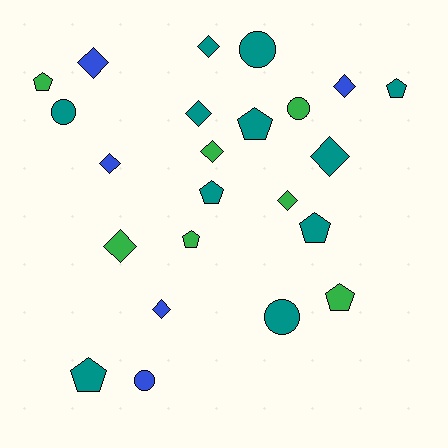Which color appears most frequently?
Teal, with 11 objects.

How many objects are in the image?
There are 23 objects.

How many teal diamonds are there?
There are 3 teal diamonds.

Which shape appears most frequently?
Diamond, with 10 objects.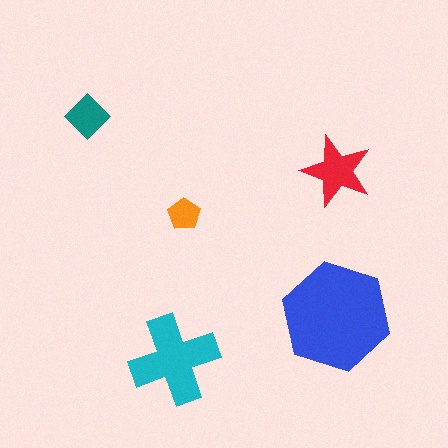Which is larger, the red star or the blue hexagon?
The blue hexagon.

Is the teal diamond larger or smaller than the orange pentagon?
Larger.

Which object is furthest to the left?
The teal diamond is leftmost.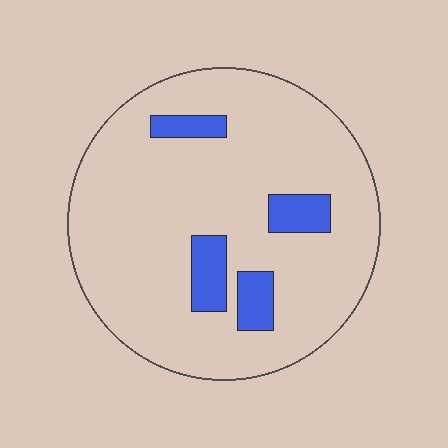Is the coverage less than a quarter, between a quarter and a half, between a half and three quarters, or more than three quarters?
Less than a quarter.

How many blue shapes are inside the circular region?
4.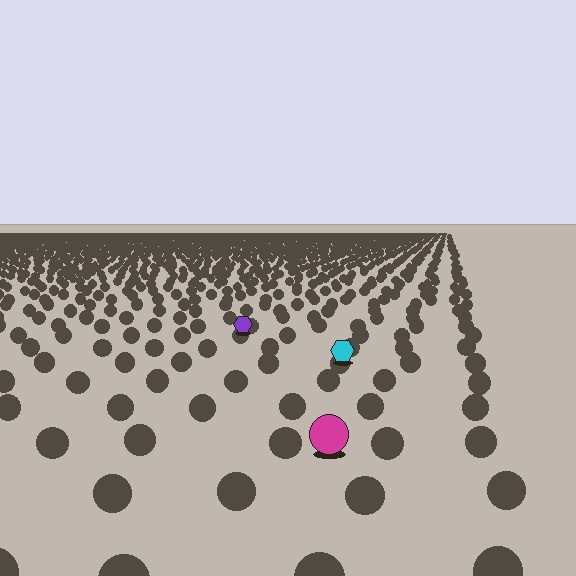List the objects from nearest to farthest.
From nearest to farthest: the magenta circle, the cyan hexagon, the purple hexagon.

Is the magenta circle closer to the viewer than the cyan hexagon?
Yes. The magenta circle is closer — you can tell from the texture gradient: the ground texture is coarser near it.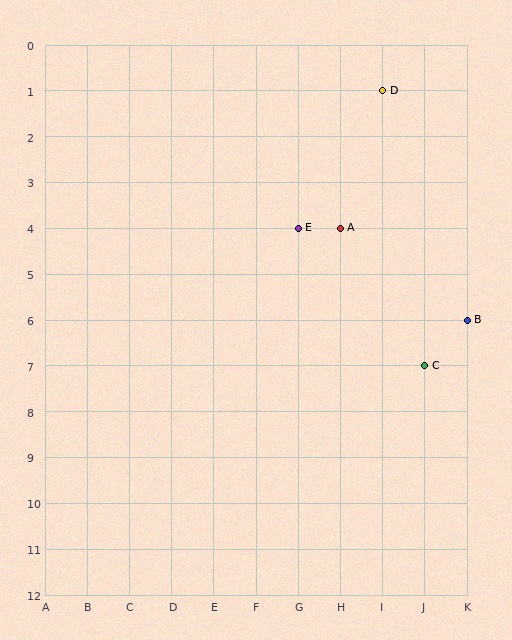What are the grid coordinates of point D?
Point D is at grid coordinates (I, 1).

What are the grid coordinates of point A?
Point A is at grid coordinates (H, 4).